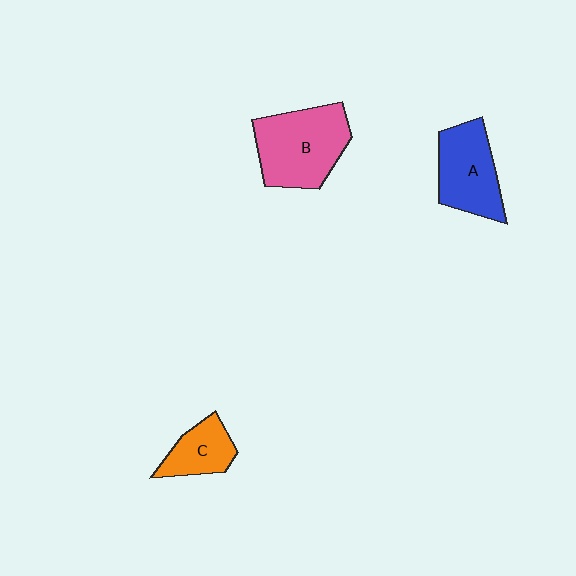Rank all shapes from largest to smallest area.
From largest to smallest: B (pink), A (blue), C (orange).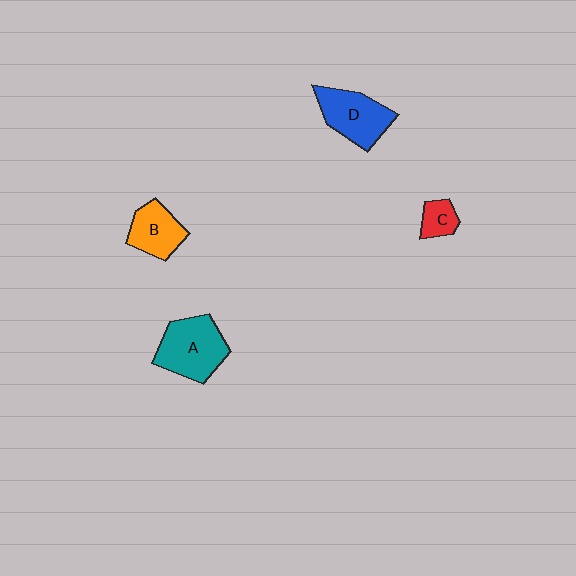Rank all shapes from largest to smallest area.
From largest to smallest: A (teal), D (blue), B (orange), C (red).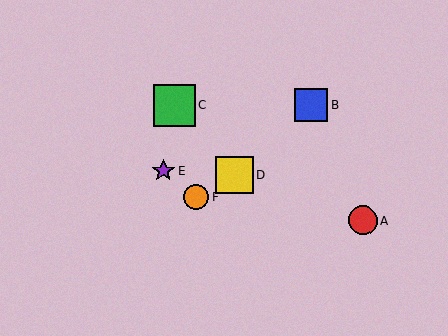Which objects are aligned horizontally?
Objects B, C are aligned horizontally.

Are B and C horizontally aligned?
Yes, both are at y≈106.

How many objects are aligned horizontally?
2 objects (B, C) are aligned horizontally.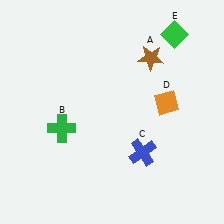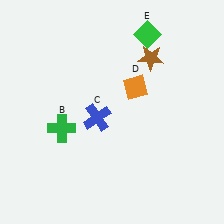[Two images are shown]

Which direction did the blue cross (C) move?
The blue cross (C) moved left.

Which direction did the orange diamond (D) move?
The orange diamond (D) moved left.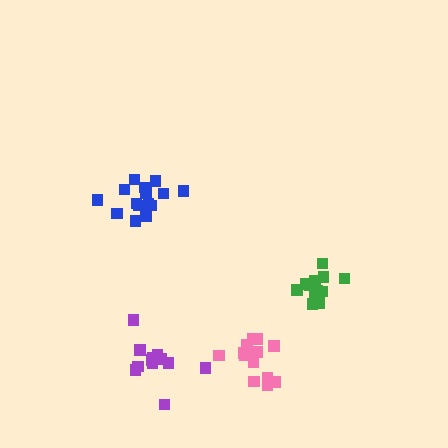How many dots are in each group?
Group 1: 17 dots, Group 2: 13 dots, Group 3: 13 dots, Group 4: 14 dots (57 total).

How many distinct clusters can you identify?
There are 4 distinct clusters.